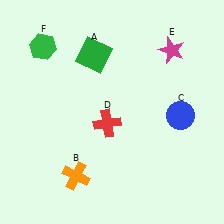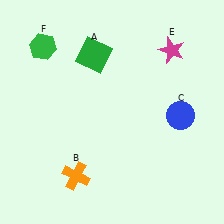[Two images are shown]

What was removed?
The red cross (D) was removed in Image 2.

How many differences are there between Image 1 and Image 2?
There is 1 difference between the two images.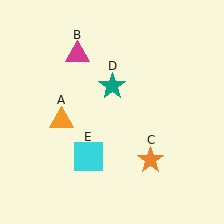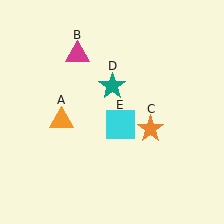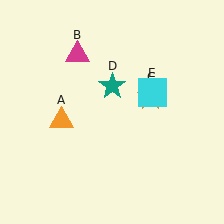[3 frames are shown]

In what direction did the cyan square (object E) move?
The cyan square (object E) moved up and to the right.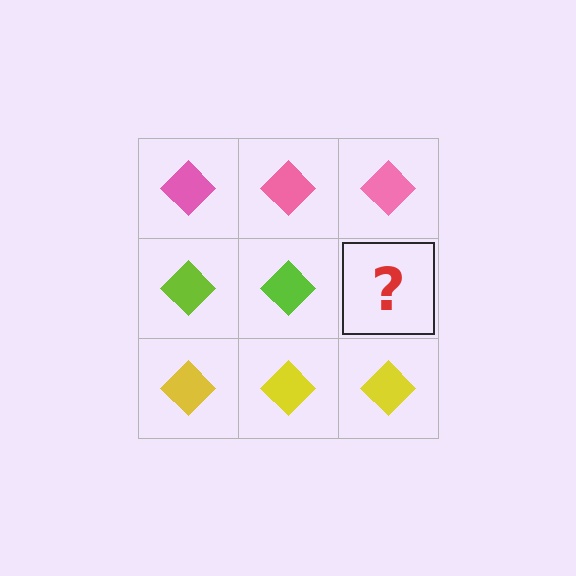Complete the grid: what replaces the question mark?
The question mark should be replaced with a lime diamond.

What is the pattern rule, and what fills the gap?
The rule is that each row has a consistent color. The gap should be filled with a lime diamond.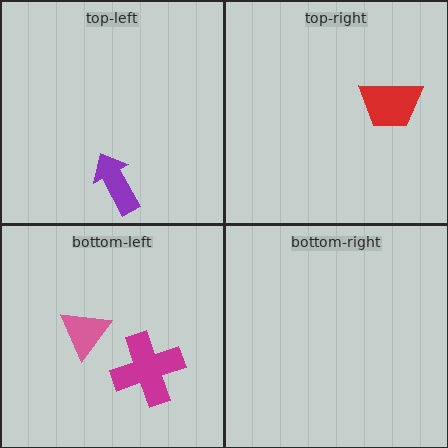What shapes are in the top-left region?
The purple arrow.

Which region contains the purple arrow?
The top-left region.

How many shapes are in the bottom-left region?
2.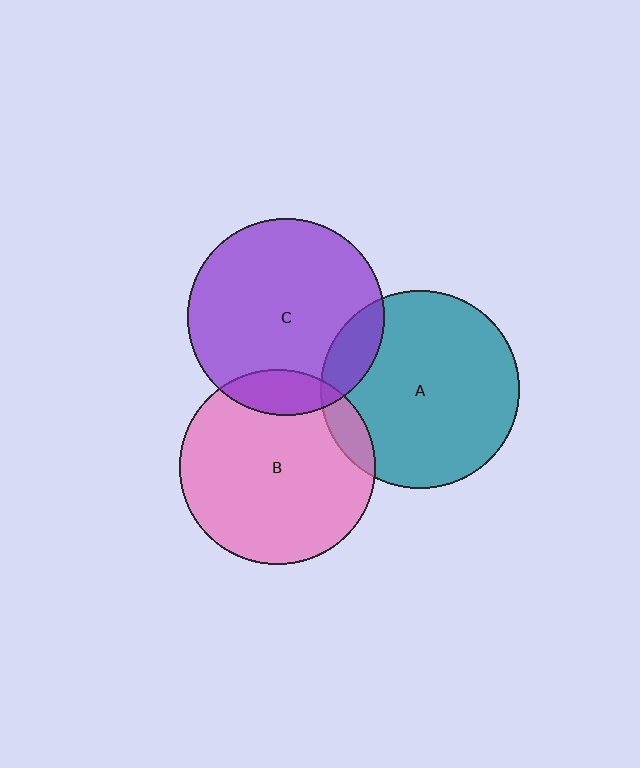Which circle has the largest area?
Circle A (teal).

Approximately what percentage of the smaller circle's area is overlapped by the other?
Approximately 15%.